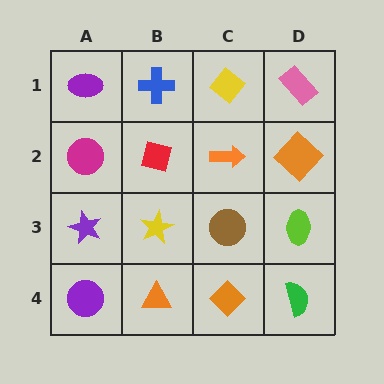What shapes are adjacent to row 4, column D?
A lime ellipse (row 3, column D), an orange diamond (row 4, column C).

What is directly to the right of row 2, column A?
A red square.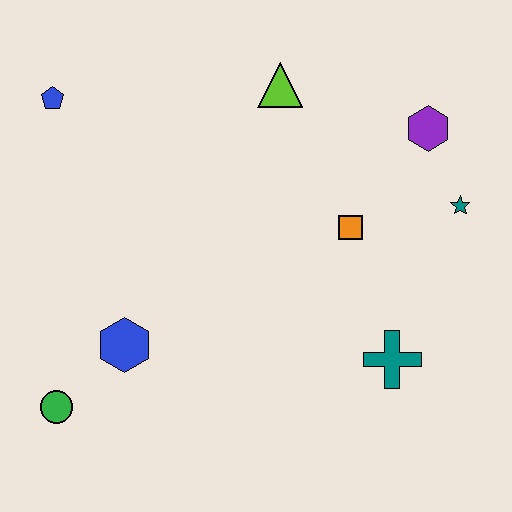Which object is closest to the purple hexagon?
The teal star is closest to the purple hexagon.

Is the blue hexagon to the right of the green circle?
Yes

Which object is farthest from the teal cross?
The blue pentagon is farthest from the teal cross.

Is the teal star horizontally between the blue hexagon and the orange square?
No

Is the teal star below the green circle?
No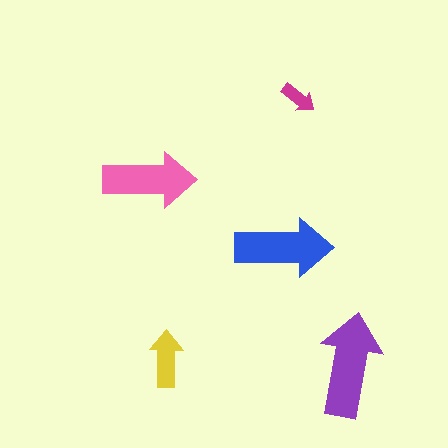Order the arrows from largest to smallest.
the purple one, the blue one, the pink one, the yellow one, the magenta one.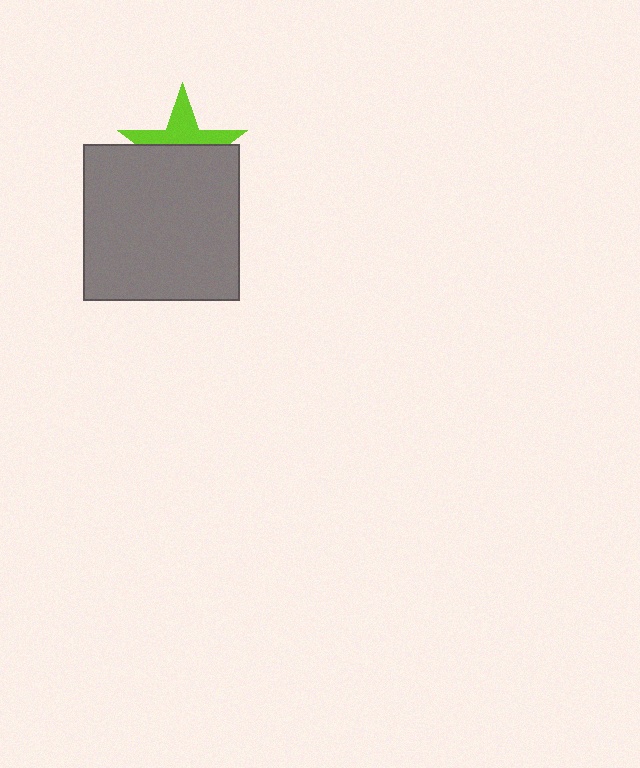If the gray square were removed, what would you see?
You would see the complete lime star.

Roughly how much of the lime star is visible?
A small part of it is visible (roughly 43%).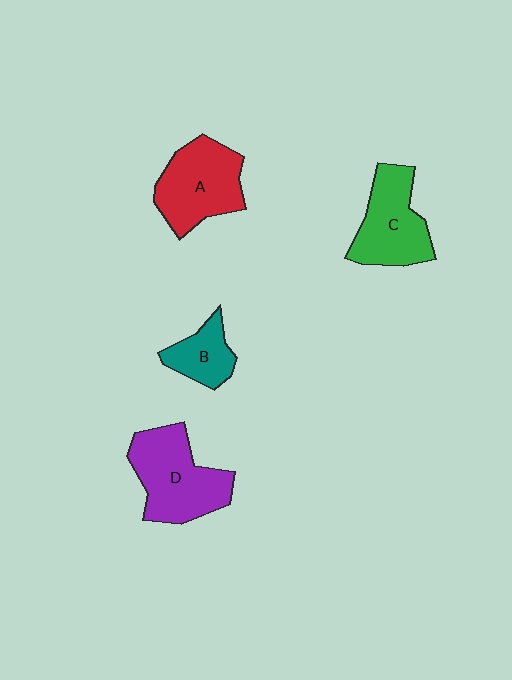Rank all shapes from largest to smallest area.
From largest to smallest: D (purple), A (red), C (green), B (teal).